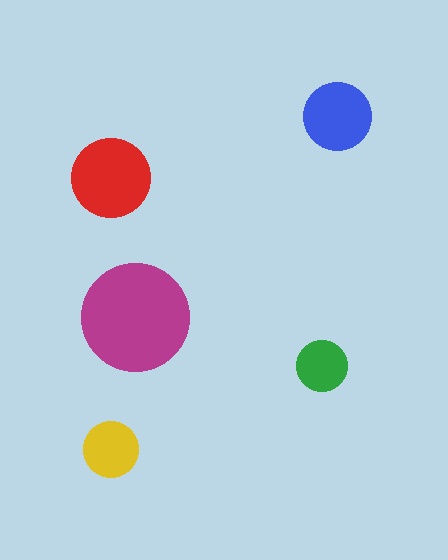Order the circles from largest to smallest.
the magenta one, the red one, the blue one, the yellow one, the green one.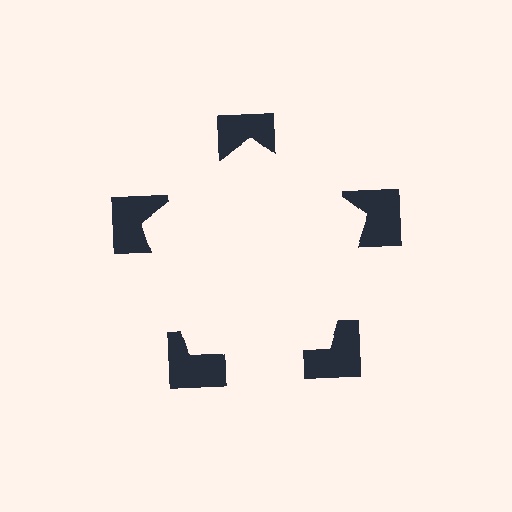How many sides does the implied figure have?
5 sides.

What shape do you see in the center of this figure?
An illusory pentagon — its edges are inferred from the aligned wedge cuts in the notched squares, not physically drawn.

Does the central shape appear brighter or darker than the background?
It typically appears slightly brighter than the background, even though no actual brightness change is drawn.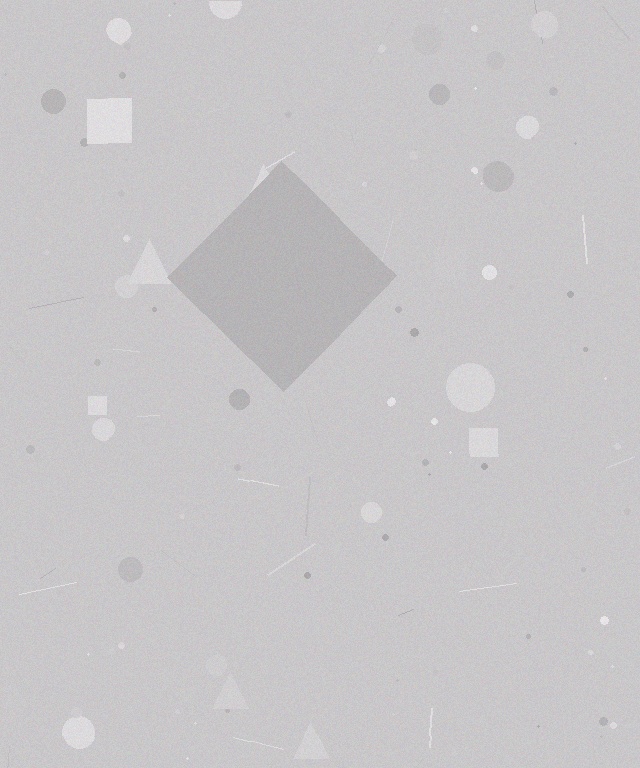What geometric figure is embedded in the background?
A diamond is embedded in the background.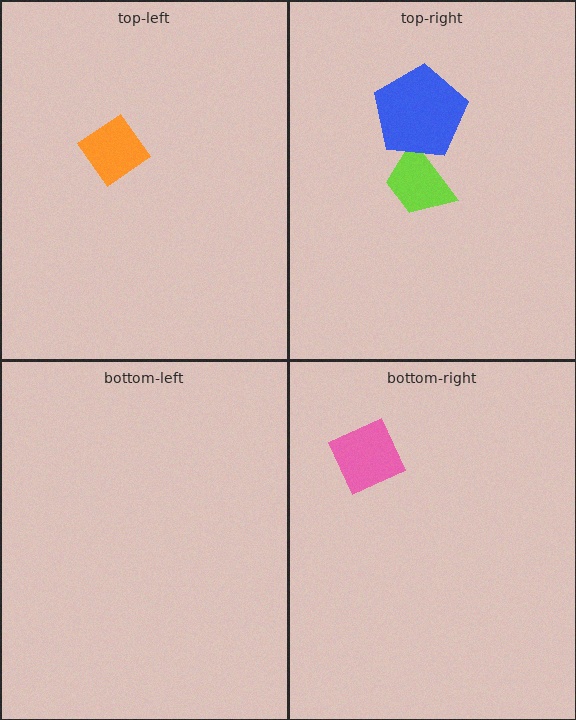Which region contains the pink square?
The bottom-right region.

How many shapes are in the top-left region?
1.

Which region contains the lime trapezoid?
The top-right region.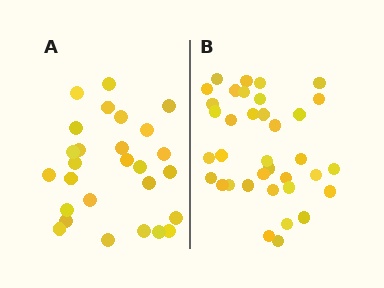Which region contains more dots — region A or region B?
Region B (the right region) has more dots.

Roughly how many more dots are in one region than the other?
Region B has roughly 8 or so more dots than region A.